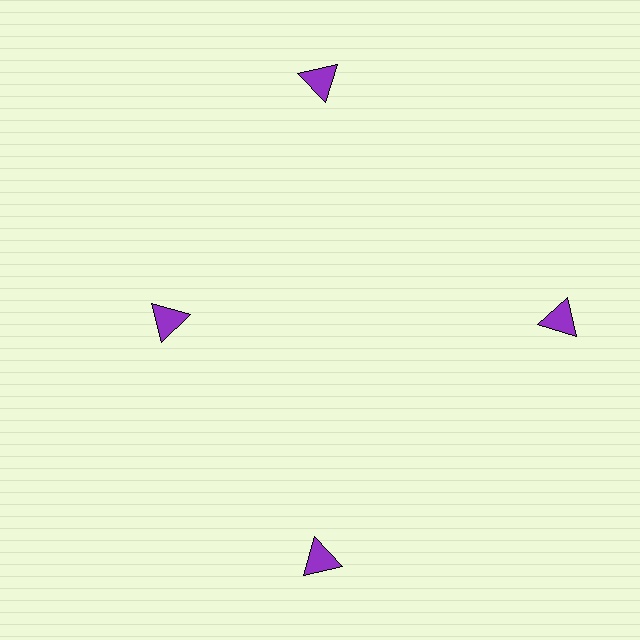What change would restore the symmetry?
The symmetry would be restored by moving it outward, back onto the ring so that all 4 triangles sit at equal angles and equal distance from the center.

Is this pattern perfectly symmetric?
No. The 4 purple triangles are arranged in a ring, but one element near the 9 o'clock position is pulled inward toward the center, breaking the 4-fold rotational symmetry.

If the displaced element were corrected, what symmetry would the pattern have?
It would have 4-fold rotational symmetry — the pattern would map onto itself every 90 degrees.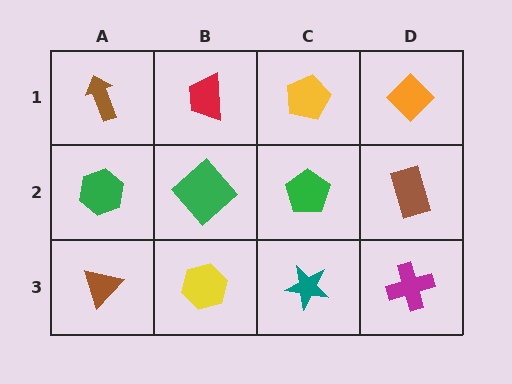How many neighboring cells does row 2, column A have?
3.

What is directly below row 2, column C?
A teal star.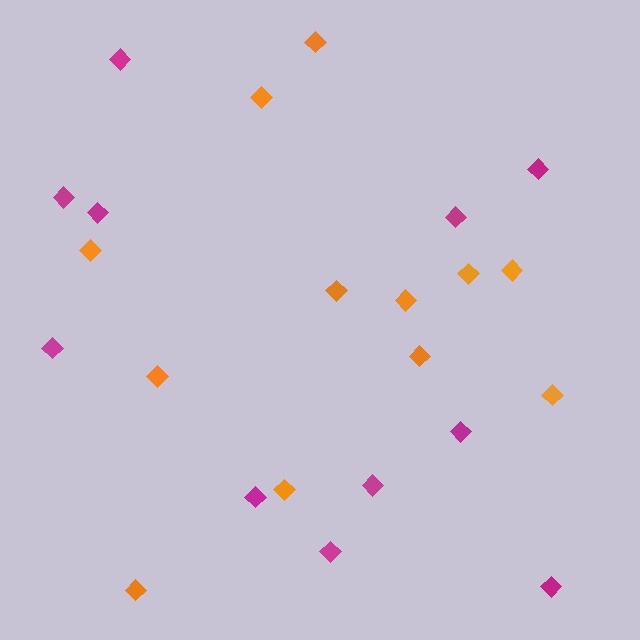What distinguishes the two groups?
There are 2 groups: one group of orange diamonds (12) and one group of magenta diamonds (11).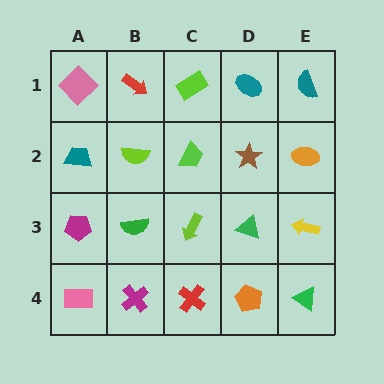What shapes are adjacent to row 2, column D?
A teal ellipse (row 1, column D), a green triangle (row 3, column D), a lime trapezoid (row 2, column C), an orange ellipse (row 2, column E).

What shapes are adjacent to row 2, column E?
A teal semicircle (row 1, column E), a yellow arrow (row 3, column E), a brown star (row 2, column D).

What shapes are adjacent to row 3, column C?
A lime trapezoid (row 2, column C), a red cross (row 4, column C), a green semicircle (row 3, column B), a green triangle (row 3, column D).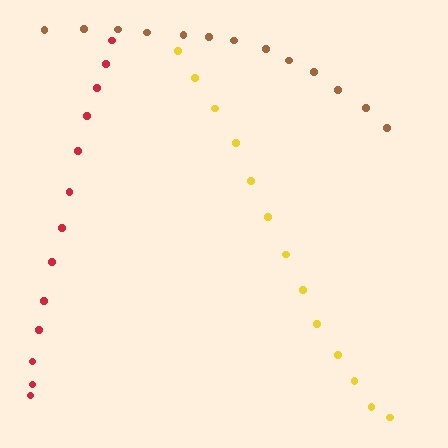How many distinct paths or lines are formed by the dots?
There are 3 distinct paths.